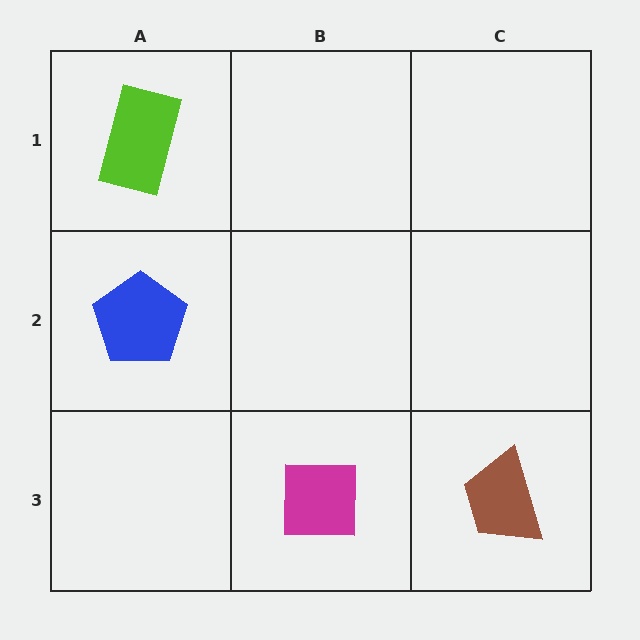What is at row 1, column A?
A lime rectangle.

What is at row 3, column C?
A brown trapezoid.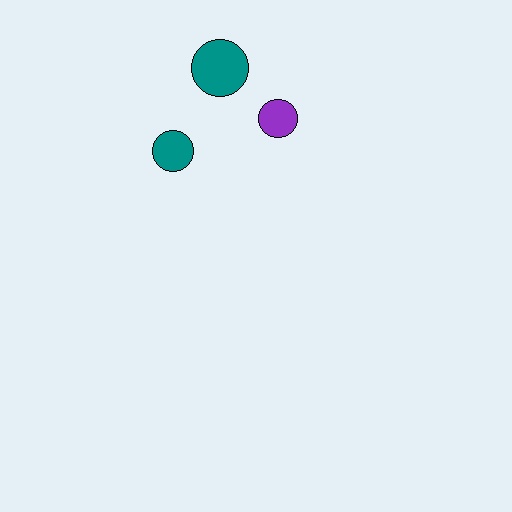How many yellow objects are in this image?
There are no yellow objects.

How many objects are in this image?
There are 3 objects.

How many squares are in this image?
There are no squares.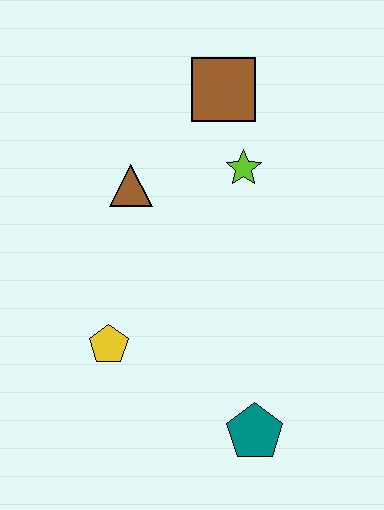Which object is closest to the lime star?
The brown square is closest to the lime star.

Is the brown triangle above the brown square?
No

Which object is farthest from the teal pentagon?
The brown square is farthest from the teal pentagon.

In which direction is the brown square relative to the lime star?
The brown square is above the lime star.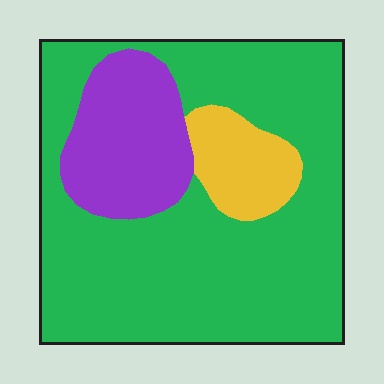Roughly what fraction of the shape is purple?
Purple takes up about one fifth (1/5) of the shape.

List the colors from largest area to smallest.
From largest to smallest: green, purple, yellow.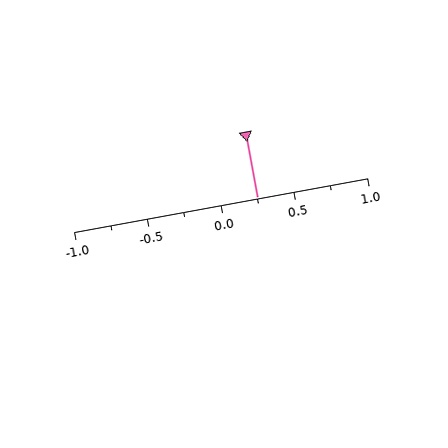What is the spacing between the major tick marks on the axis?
The major ticks are spaced 0.5 apart.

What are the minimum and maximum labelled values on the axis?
The axis runs from -1.0 to 1.0.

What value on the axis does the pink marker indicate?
The marker indicates approximately 0.25.